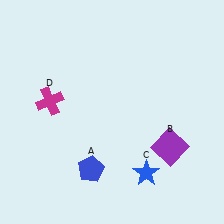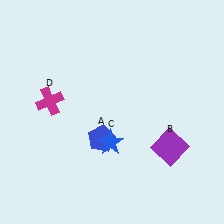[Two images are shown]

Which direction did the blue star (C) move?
The blue star (C) moved left.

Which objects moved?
The objects that moved are: the blue pentagon (A), the blue star (C).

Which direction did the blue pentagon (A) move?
The blue pentagon (A) moved up.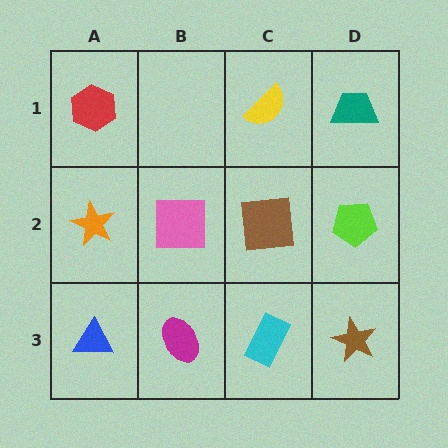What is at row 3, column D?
A brown star.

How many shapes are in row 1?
3 shapes.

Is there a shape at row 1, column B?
No, that cell is empty.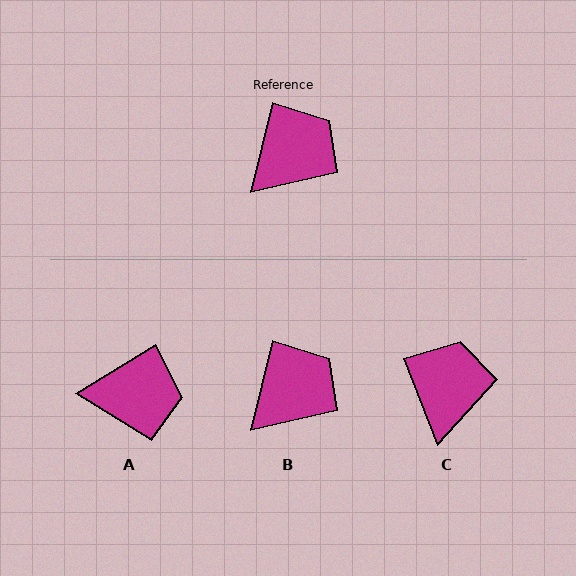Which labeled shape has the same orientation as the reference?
B.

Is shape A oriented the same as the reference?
No, it is off by about 45 degrees.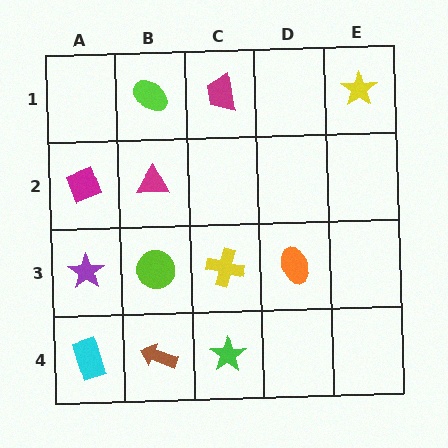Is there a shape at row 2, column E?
No, that cell is empty.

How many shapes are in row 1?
3 shapes.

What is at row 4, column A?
A cyan rectangle.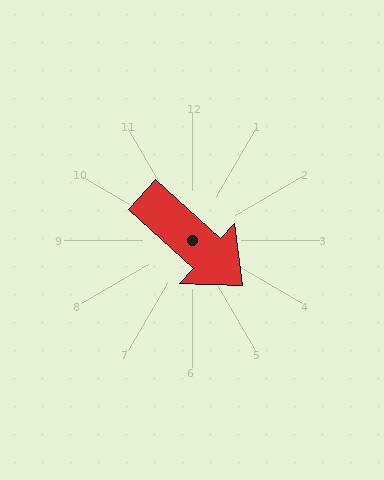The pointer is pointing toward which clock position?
Roughly 4 o'clock.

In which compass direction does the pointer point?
Southeast.